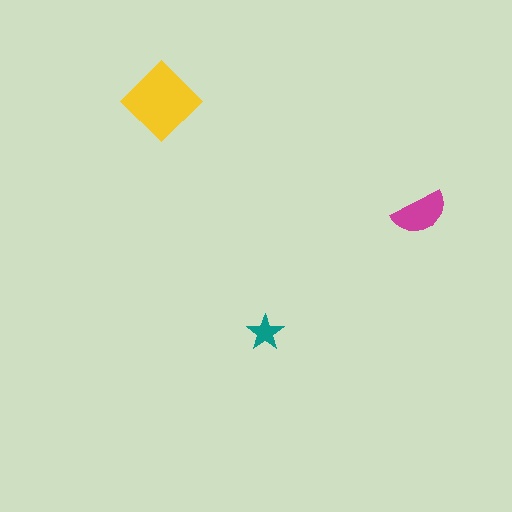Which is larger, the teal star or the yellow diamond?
The yellow diamond.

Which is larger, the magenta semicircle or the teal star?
The magenta semicircle.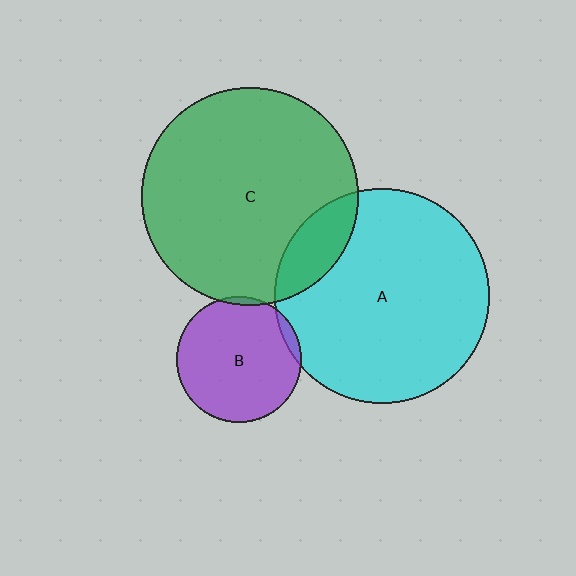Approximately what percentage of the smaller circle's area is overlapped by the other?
Approximately 5%.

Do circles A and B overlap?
Yes.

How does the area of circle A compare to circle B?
Approximately 3.0 times.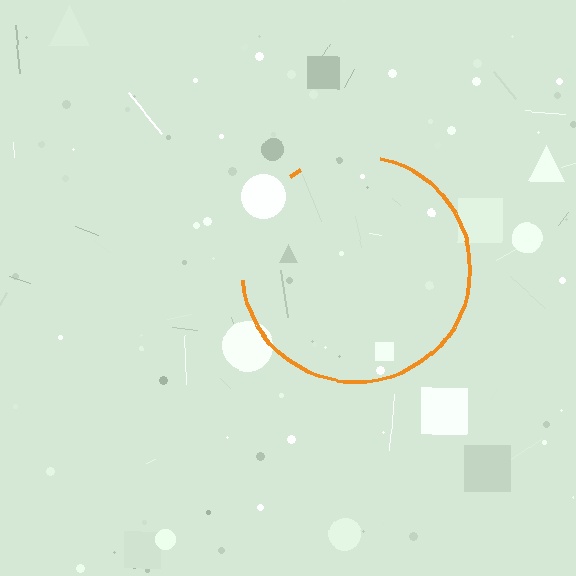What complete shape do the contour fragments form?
The contour fragments form a circle.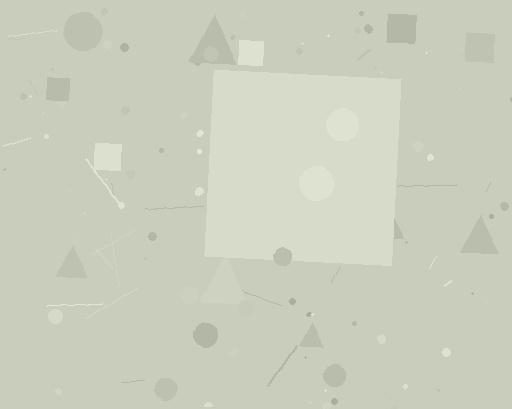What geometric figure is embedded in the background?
A square is embedded in the background.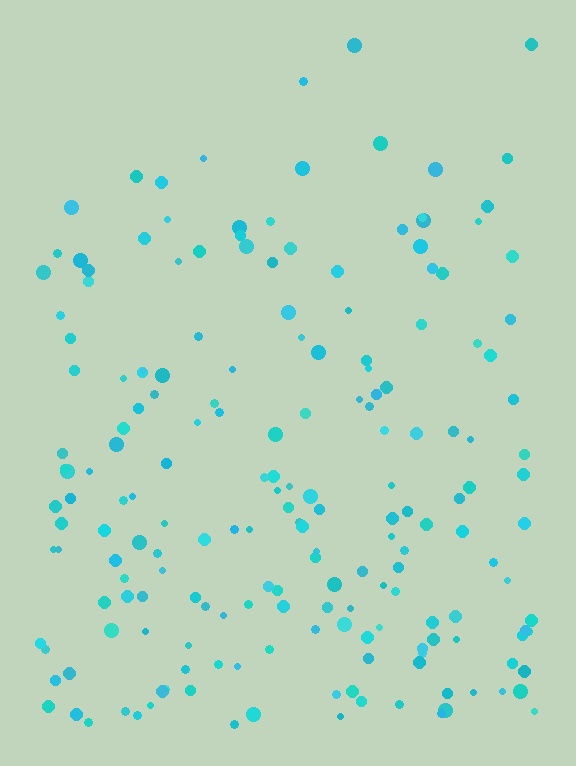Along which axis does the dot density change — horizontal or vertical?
Vertical.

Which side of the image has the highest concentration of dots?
The bottom.